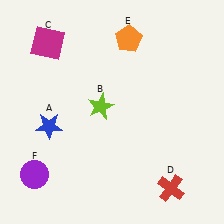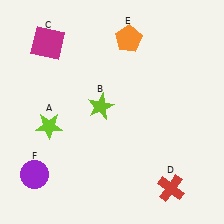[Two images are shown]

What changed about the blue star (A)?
In Image 1, A is blue. In Image 2, it changed to lime.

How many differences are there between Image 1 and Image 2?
There is 1 difference between the two images.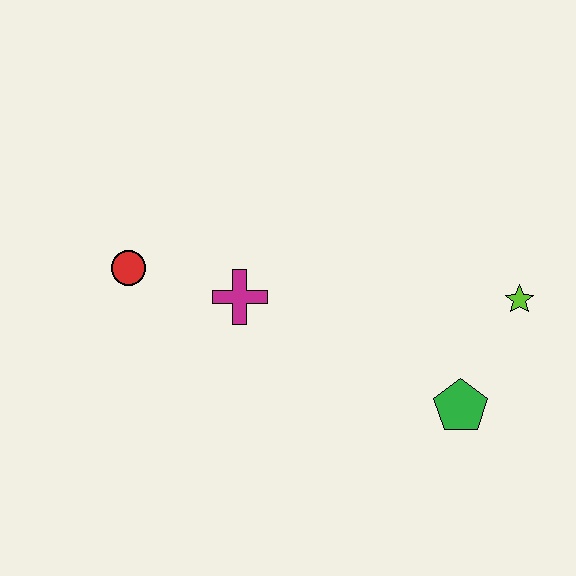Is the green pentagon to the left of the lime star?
Yes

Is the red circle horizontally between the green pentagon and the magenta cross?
No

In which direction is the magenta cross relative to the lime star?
The magenta cross is to the left of the lime star.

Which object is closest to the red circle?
The magenta cross is closest to the red circle.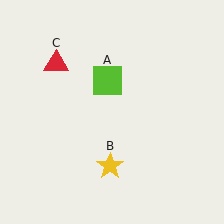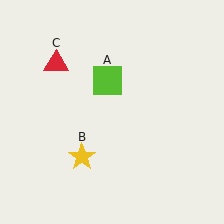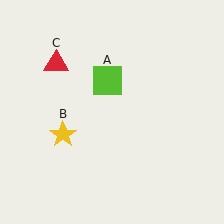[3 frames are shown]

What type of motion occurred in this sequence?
The yellow star (object B) rotated clockwise around the center of the scene.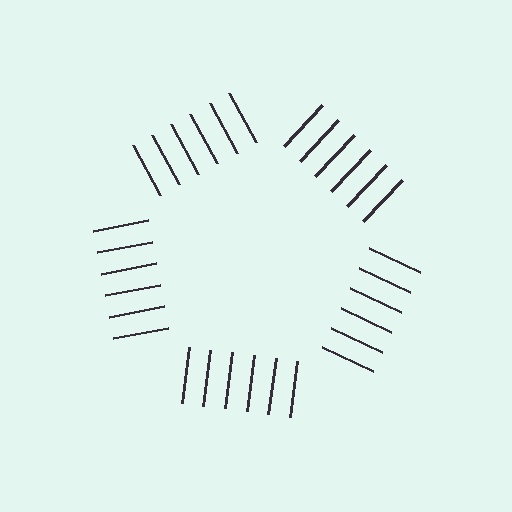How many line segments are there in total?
30 — 6 along each of the 5 edges.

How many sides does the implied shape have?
5 sides — the line-ends trace a pentagon.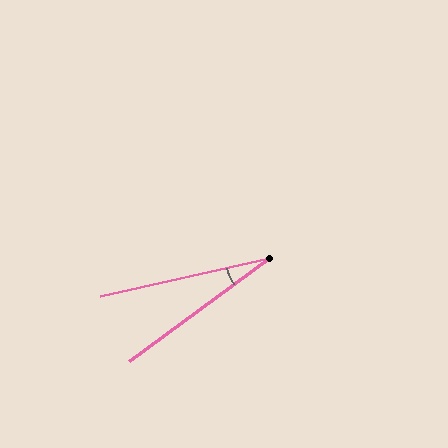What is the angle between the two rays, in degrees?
Approximately 24 degrees.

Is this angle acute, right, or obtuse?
It is acute.